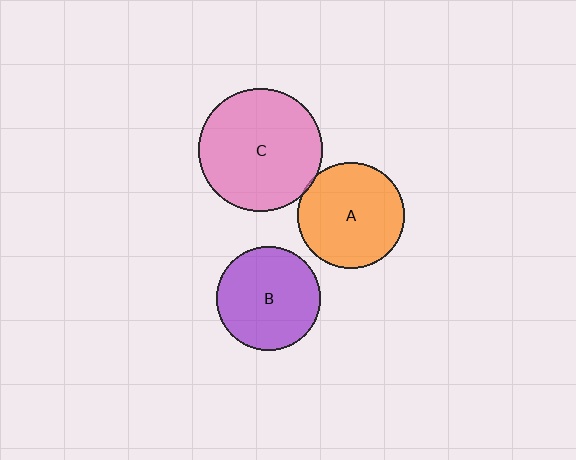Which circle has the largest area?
Circle C (pink).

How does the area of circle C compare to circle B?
Approximately 1.4 times.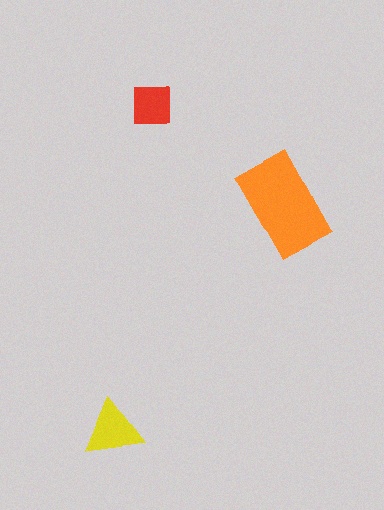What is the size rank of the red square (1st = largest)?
3rd.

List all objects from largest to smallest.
The orange rectangle, the yellow triangle, the red square.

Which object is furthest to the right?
The orange rectangle is rightmost.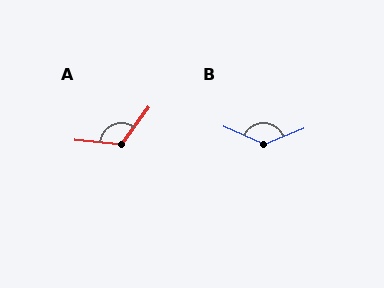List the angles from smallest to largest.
A (121°), B (134°).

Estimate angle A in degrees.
Approximately 121 degrees.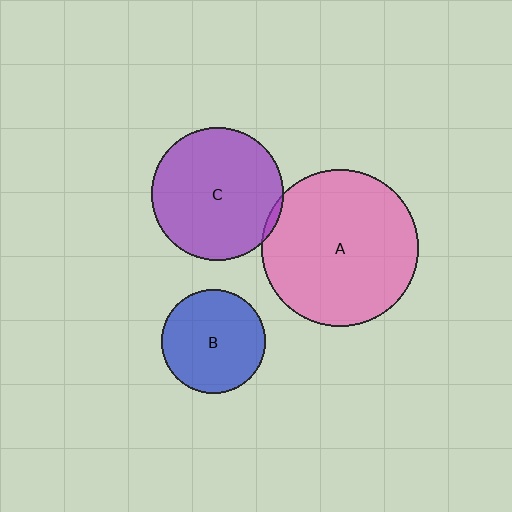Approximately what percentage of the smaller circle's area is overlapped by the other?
Approximately 5%.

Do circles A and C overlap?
Yes.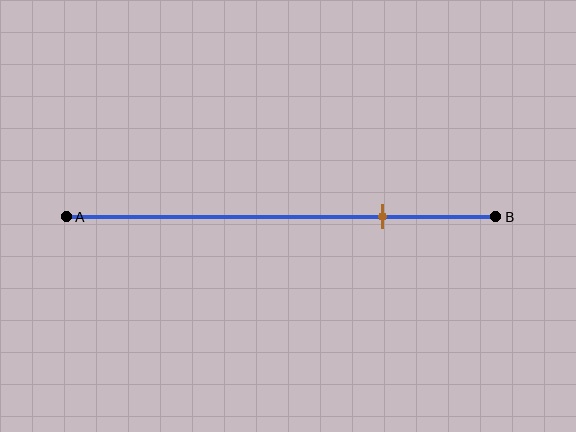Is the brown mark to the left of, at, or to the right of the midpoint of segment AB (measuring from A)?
The brown mark is to the right of the midpoint of segment AB.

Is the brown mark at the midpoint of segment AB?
No, the mark is at about 75% from A, not at the 50% midpoint.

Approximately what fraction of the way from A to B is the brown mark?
The brown mark is approximately 75% of the way from A to B.